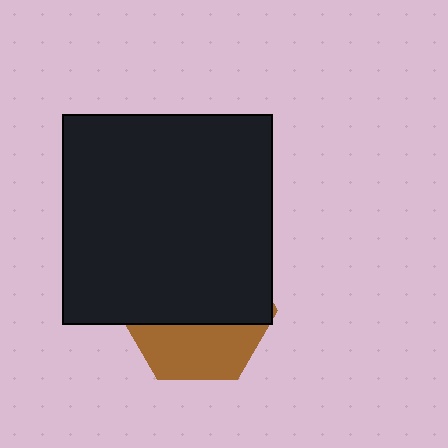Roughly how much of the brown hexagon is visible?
A small part of it is visible (roughly 37%).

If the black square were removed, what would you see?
You would see the complete brown hexagon.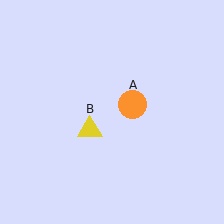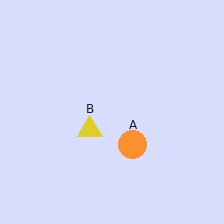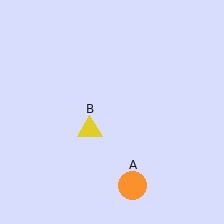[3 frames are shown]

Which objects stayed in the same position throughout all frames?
Yellow triangle (object B) remained stationary.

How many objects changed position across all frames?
1 object changed position: orange circle (object A).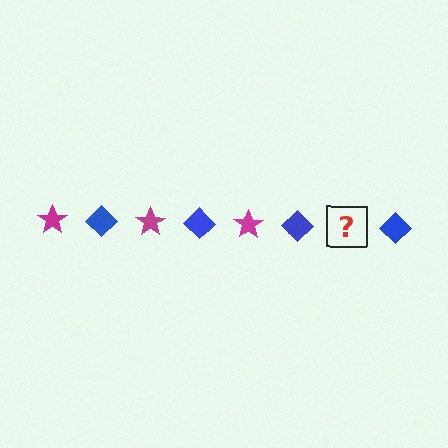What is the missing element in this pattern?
The missing element is a magenta star.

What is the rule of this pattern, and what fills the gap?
The rule is that the pattern alternates between magenta star and blue diamond. The gap should be filled with a magenta star.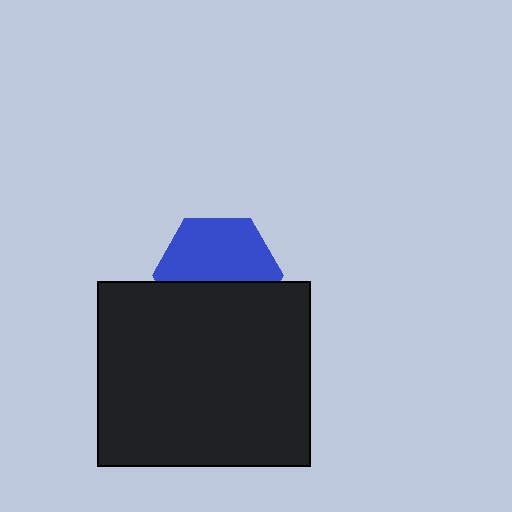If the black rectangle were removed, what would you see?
You would see the complete blue hexagon.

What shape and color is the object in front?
The object in front is a black rectangle.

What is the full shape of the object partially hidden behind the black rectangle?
The partially hidden object is a blue hexagon.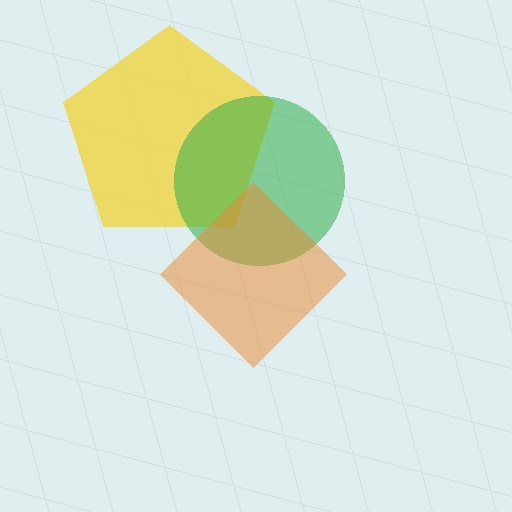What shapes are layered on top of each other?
The layered shapes are: a yellow pentagon, a green circle, an orange diamond.